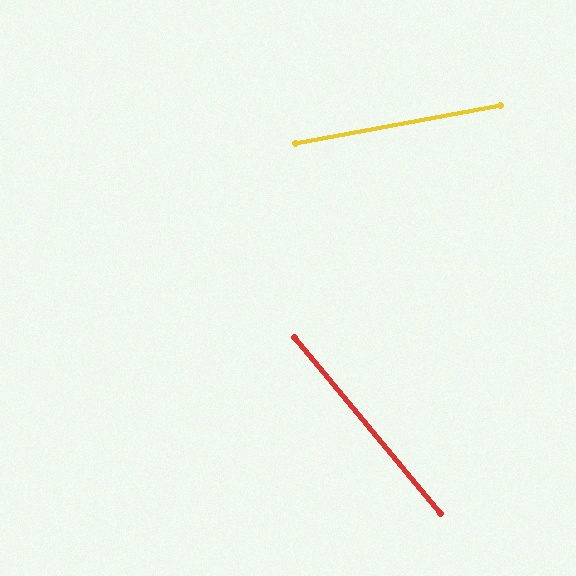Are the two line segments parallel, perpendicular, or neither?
Neither parallel nor perpendicular — they differ by about 61°.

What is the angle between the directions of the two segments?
Approximately 61 degrees.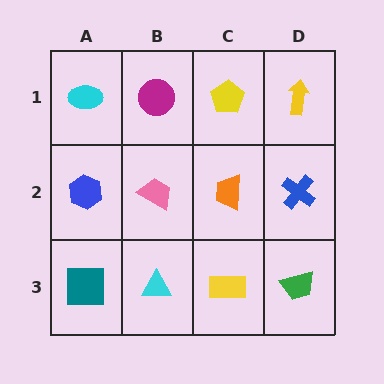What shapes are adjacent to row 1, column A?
A blue hexagon (row 2, column A), a magenta circle (row 1, column B).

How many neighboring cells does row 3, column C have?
3.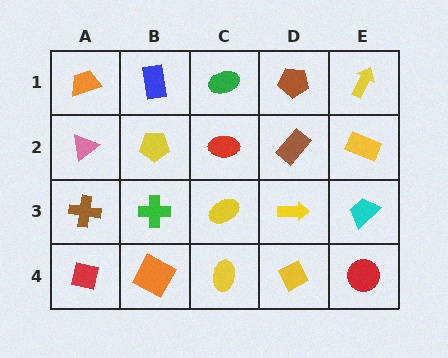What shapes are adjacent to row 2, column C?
A green ellipse (row 1, column C), a yellow ellipse (row 3, column C), a yellow pentagon (row 2, column B), a brown rectangle (row 2, column D).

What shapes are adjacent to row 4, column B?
A green cross (row 3, column B), a red square (row 4, column A), a yellow ellipse (row 4, column C).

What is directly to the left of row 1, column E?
A brown pentagon.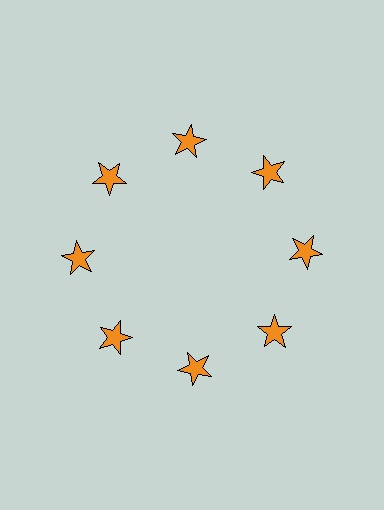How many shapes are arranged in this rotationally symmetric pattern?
There are 8 shapes, arranged in 8 groups of 1.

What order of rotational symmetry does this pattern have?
This pattern has 8-fold rotational symmetry.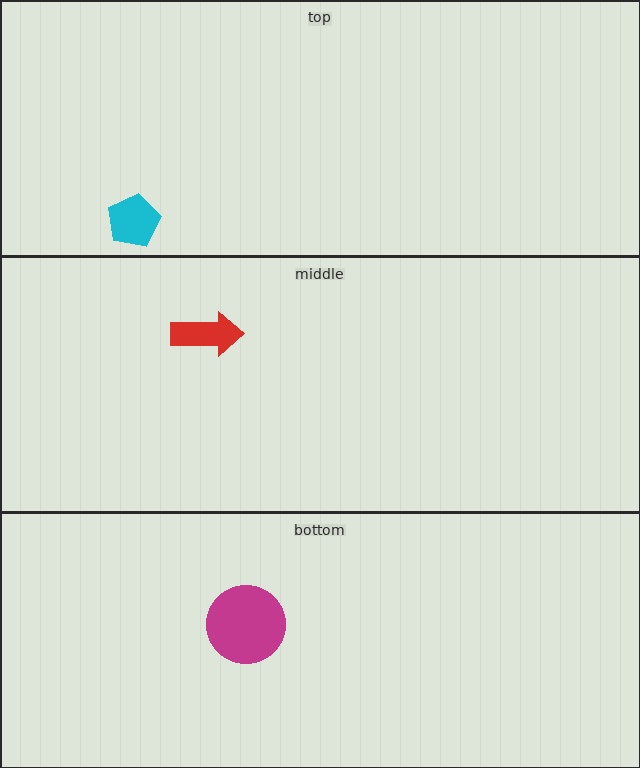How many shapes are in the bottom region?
1.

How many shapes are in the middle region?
1.